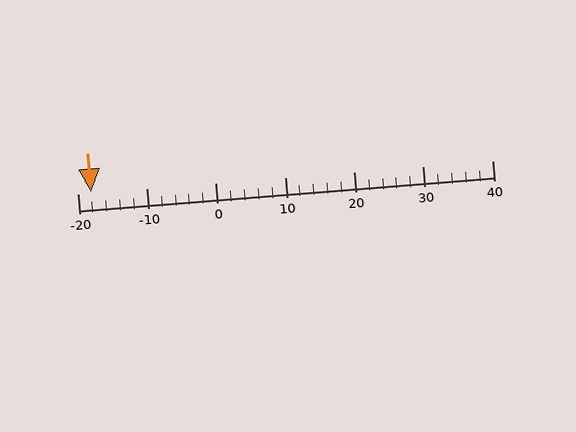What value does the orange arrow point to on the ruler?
The orange arrow points to approximately -18.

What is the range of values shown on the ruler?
The ruler shows values from -20 to 40.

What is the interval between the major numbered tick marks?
The major tick marks are spaced 10 units apart.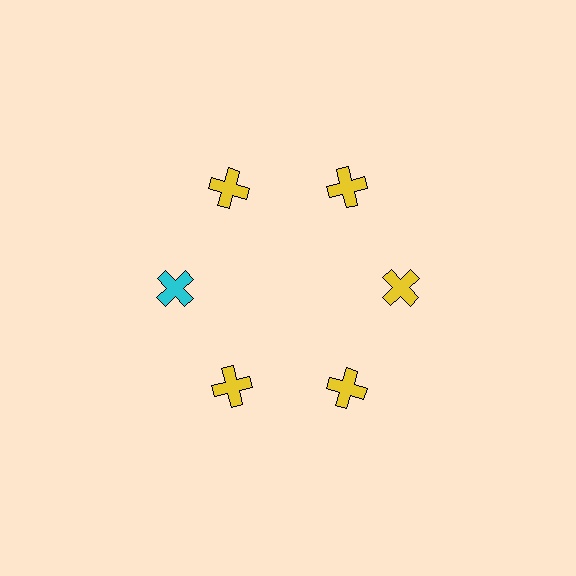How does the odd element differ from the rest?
It has a different color: cyan instead of yellow.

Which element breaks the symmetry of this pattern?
The cyan cross at roughly the 9 o'clock position breaks the symmetry. All other shapes are yellow crosses.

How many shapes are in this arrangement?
There are 6 shapes arranged in a ring pattern.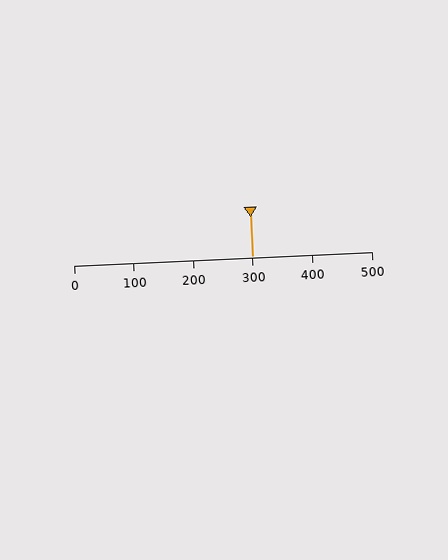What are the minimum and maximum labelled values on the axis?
The axis runs from 0 to 500.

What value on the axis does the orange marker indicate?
The marker indicates approximately 300.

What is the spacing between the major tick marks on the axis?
The major ticks are spaced 100 apart.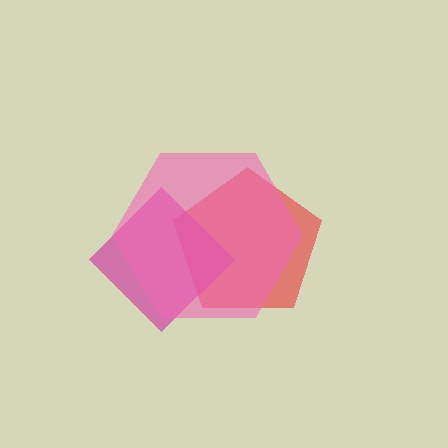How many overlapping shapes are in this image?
There are 3 overlapping shapes in the image.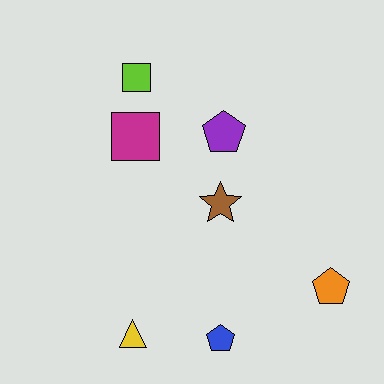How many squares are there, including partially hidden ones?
There are 2 squares.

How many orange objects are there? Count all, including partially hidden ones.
There is 1 orange object.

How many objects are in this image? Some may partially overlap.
There are 7 objects.